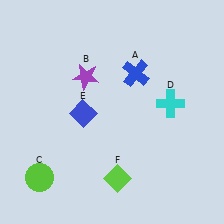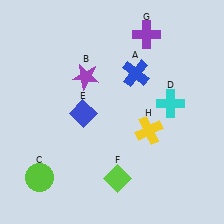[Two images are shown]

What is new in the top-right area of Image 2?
A purple cross (G) was added in the top-right area of Image 2.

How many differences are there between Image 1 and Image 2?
There are 2 differences between the two images.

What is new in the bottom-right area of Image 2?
A yellow cross (H) was added in the bottom-right area of Image 2.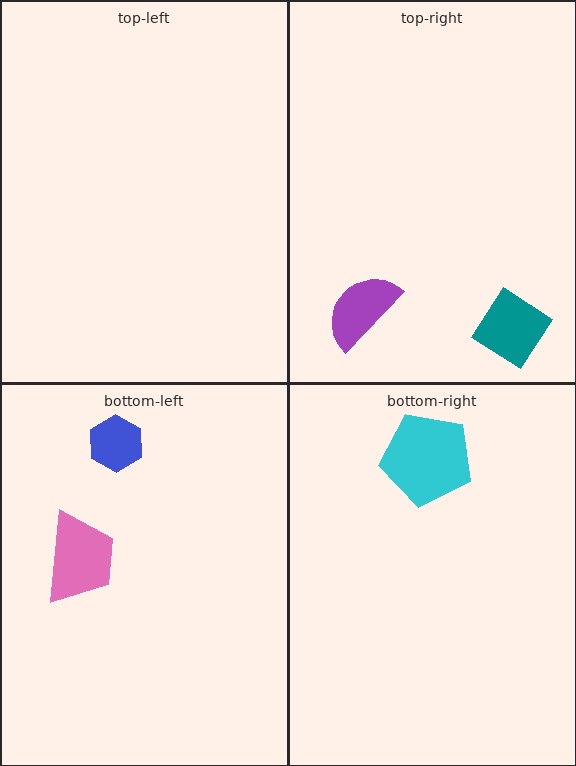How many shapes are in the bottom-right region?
1.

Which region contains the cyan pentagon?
The bottom-right region.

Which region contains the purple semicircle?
The top-right region.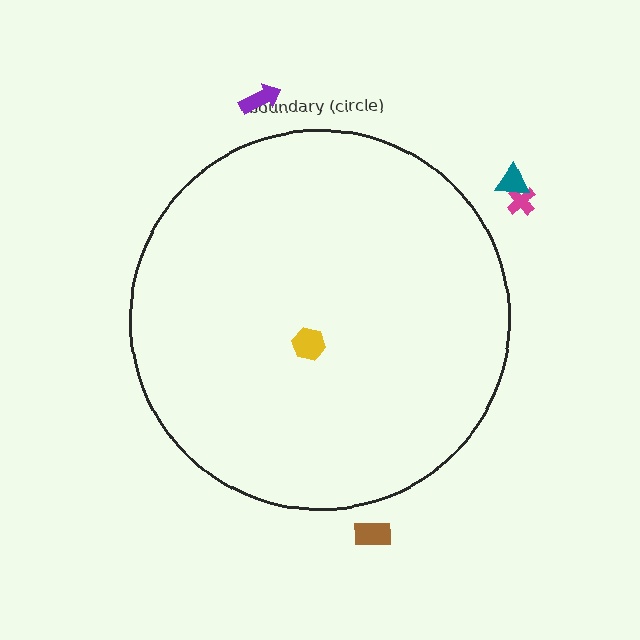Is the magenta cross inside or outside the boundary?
Outside.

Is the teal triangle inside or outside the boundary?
Outside.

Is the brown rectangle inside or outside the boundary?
Outside.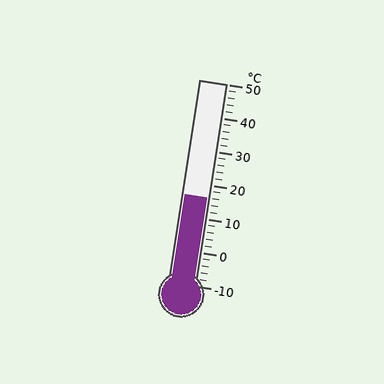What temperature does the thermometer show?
The thermometer shows approximately 16°C.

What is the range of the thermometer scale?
The thermometer scale ranges from -10°C to 50°C.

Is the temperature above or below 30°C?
The temperature is below 30°C.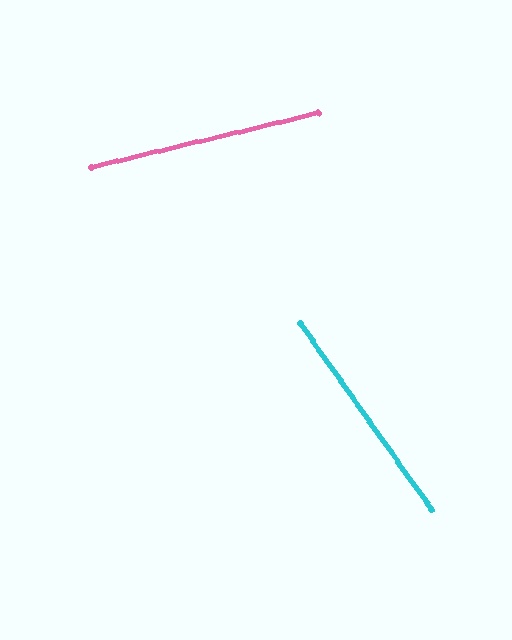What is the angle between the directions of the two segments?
Approximately 68 degrees.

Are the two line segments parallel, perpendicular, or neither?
Neither parallel nor perpendicular — they differ by about 68°.